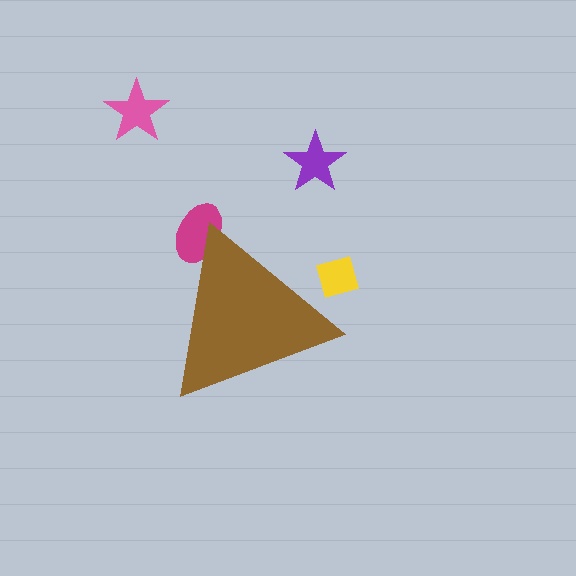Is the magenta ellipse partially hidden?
Yes, the magenta ellipse is partially hidden behind the brown triangle.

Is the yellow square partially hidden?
Yes, the yellow square is partially hidden behind the brown triangle.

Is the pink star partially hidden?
No, the pink star is fully visible.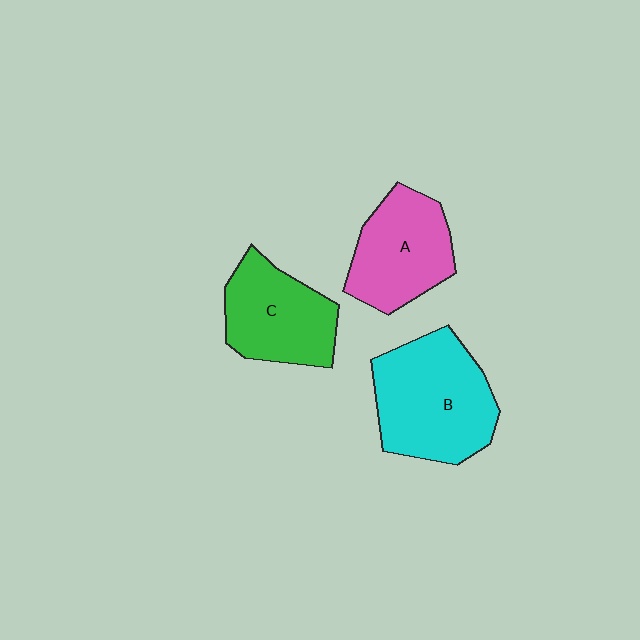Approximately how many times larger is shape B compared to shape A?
Approximately 1.3 times.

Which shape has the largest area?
Shape B (cyan).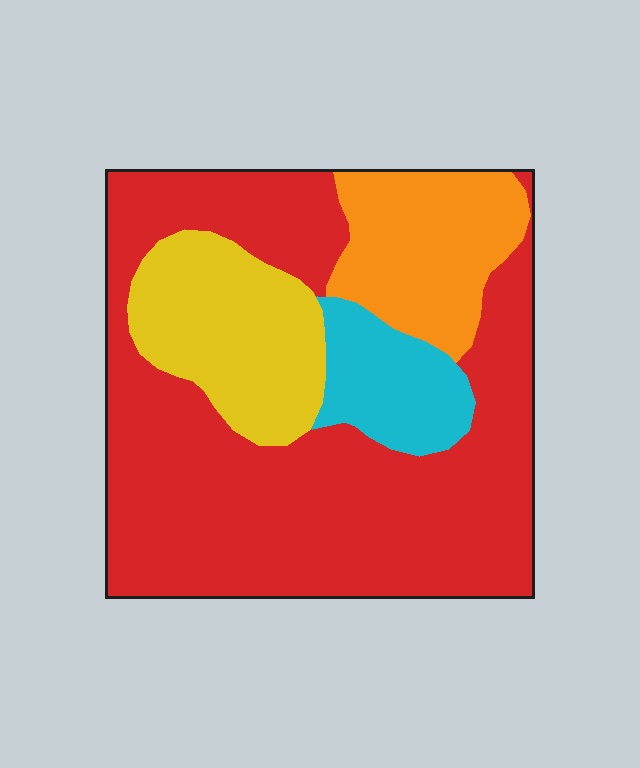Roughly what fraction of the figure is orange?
Orange takes up about one sixth (1/6) of the figure.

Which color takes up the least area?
Cyan, at roughly 10%.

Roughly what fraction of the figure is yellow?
Yellow takes up less than a quarter of the figure.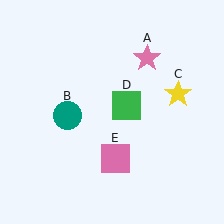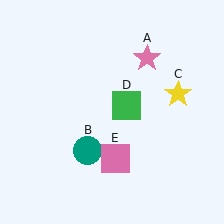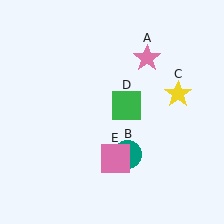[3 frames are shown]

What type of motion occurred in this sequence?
The teal circle (object B) rotated counterclockwise around the center of the scene.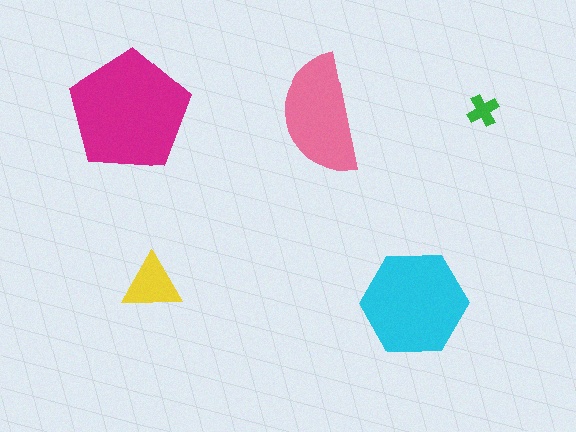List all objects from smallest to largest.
The green cross, the yellow triangle, the pink semicircle, the cyan hexagon, the magenta pentagon.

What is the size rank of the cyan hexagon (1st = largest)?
2nd.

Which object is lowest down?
The cyan hexagon is bottommost.